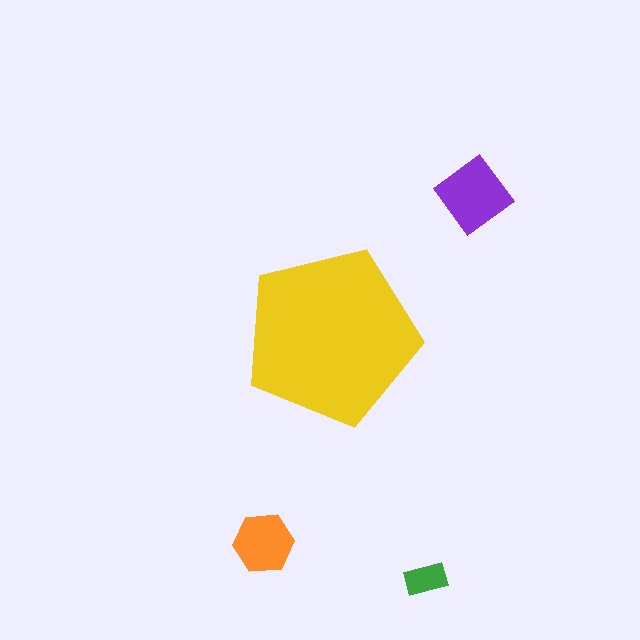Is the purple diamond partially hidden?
No, the purple diamond is fully visible.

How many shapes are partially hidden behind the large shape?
0 shapes are partially hidden.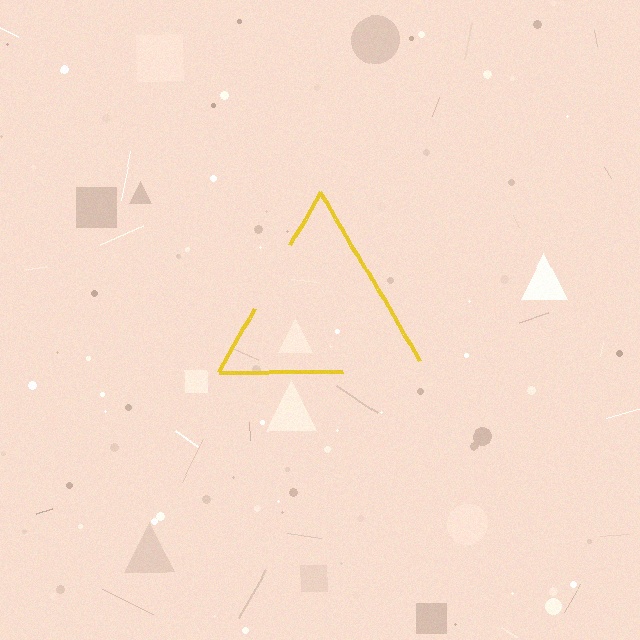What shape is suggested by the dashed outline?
The dashed outline suggests a triangle.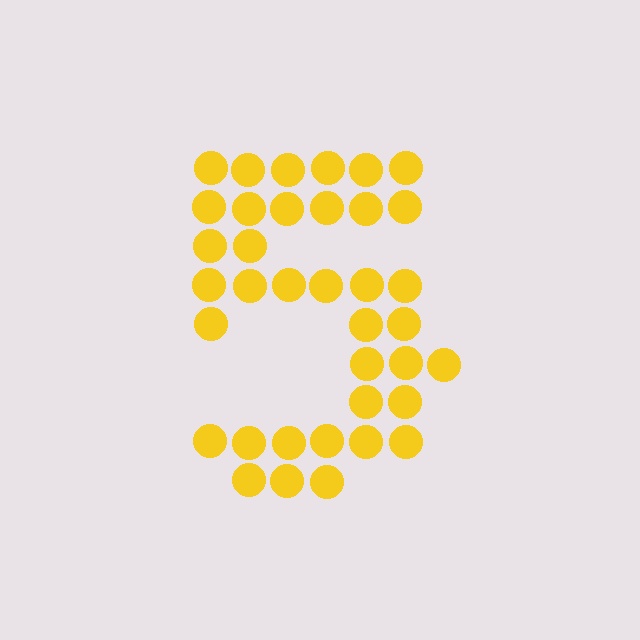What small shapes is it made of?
It is made of small circles.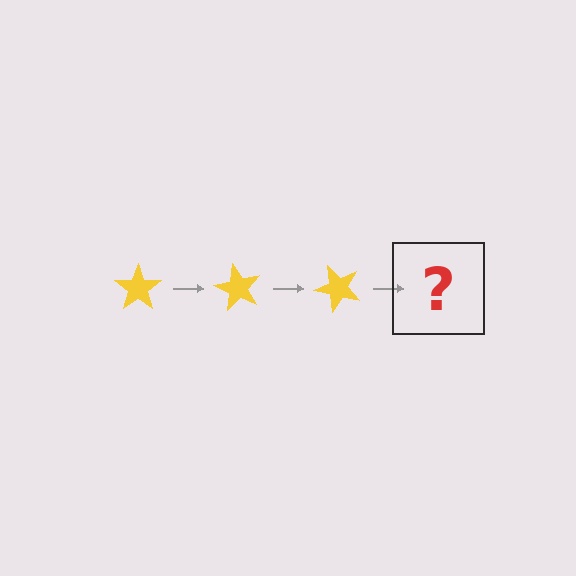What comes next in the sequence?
The next element should be a yellow star rotated 180 degrees.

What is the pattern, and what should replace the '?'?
The pattern is that the star rotates 60 degrees each step. The '?' should be a yellow star rotated 180 degrees.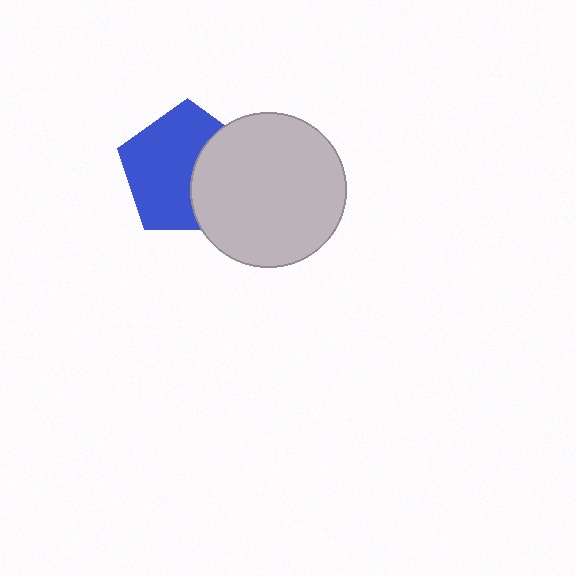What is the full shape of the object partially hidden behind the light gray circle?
The partially hidden object is a blue pentagon.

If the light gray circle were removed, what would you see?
You would see the complete blue pentagon.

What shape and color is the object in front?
The object in front is a light gray circle.